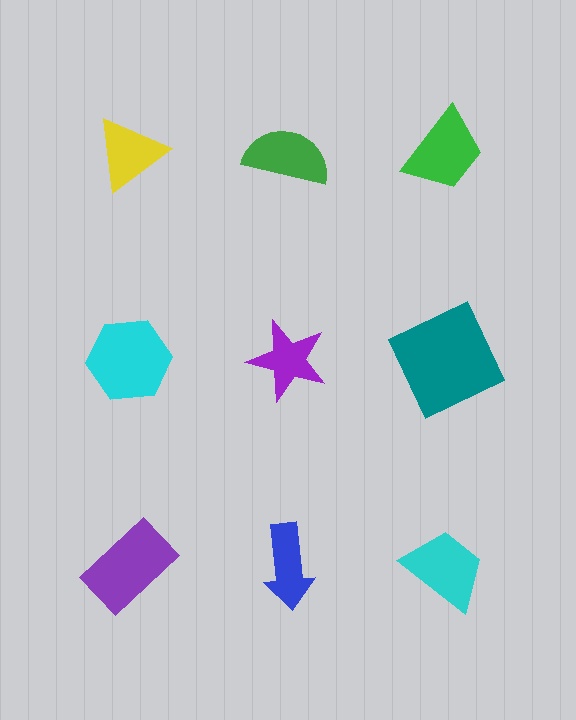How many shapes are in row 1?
3 shapes.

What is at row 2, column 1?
A cyan hexagon.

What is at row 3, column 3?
A cyan trapezoid.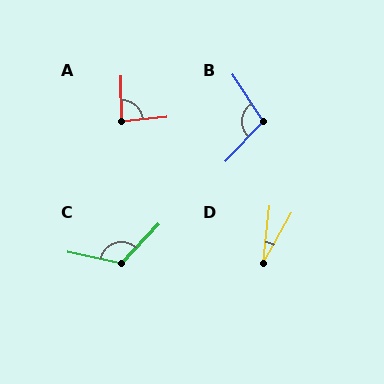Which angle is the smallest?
D, at approximately 23 degrees.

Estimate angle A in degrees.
Approximately 85 degrees.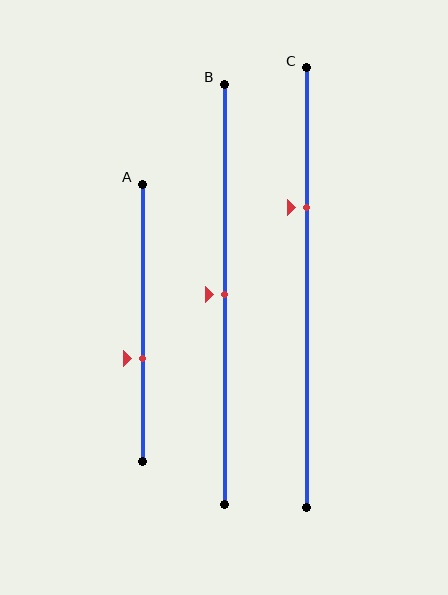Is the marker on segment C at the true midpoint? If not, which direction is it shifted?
No, the marker on segment C is shifted upward by about 18% of the segment length.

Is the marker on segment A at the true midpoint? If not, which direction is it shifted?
No, the marker on segment A is shifted downward by about 13% of the segment length.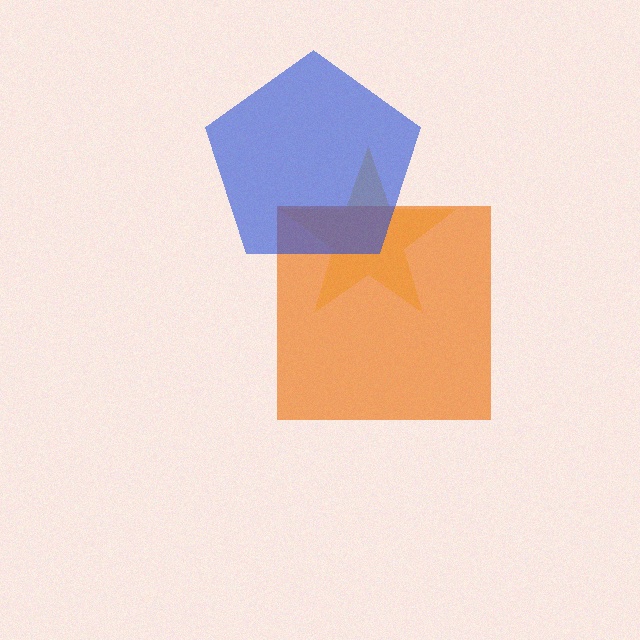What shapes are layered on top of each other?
The layered shapes are: a yellow star, an orange square, a blue pentagon.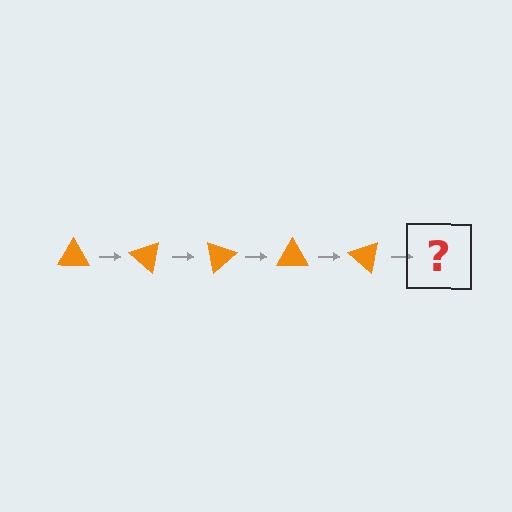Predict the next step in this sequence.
The next step is an orange triangle rotated 200 degrees.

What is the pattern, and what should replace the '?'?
The pattern is that the triangle rotates 40 degrees each step. The '?' should be an orange triangle rotated 200 degrees.